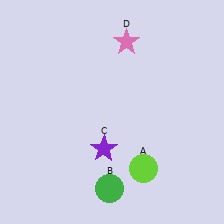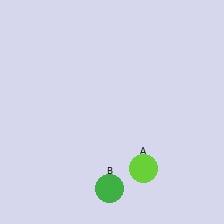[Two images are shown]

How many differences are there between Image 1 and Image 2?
There are 2 differences between the two images.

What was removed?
The pink star (D), the purple star (C) were removed in Image 2.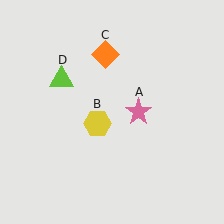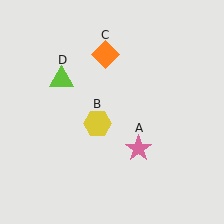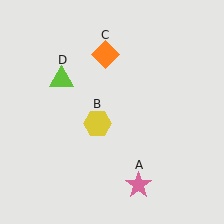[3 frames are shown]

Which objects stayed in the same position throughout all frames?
Yellow hexagon (object B) and orange diamond (object C) and lime triangle (object D) remained stationary.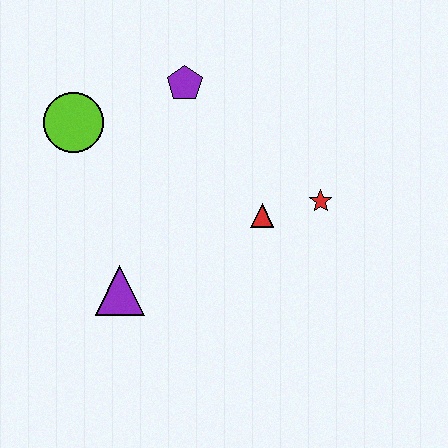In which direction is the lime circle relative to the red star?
The lime circle is to the left of the red star.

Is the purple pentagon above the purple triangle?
Yes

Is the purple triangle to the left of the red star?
Yes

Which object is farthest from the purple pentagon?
The purple triangle is farthest from the purple pentagon.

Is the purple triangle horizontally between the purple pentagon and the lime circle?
Yes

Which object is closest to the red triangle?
The red star is closest to the red triangle.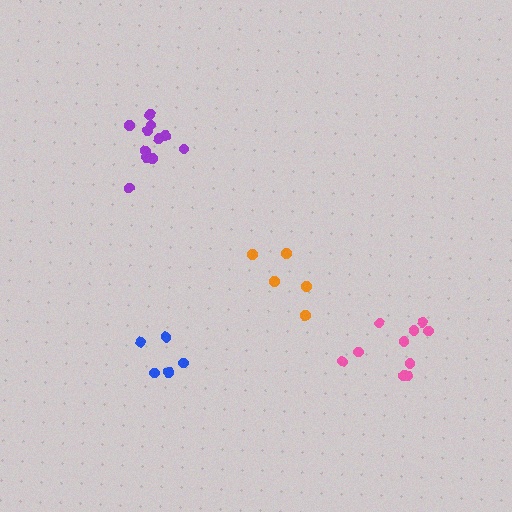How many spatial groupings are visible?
There are 4 spatial groupings.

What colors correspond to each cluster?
The clusters are colored: orange, pink, purple, blue.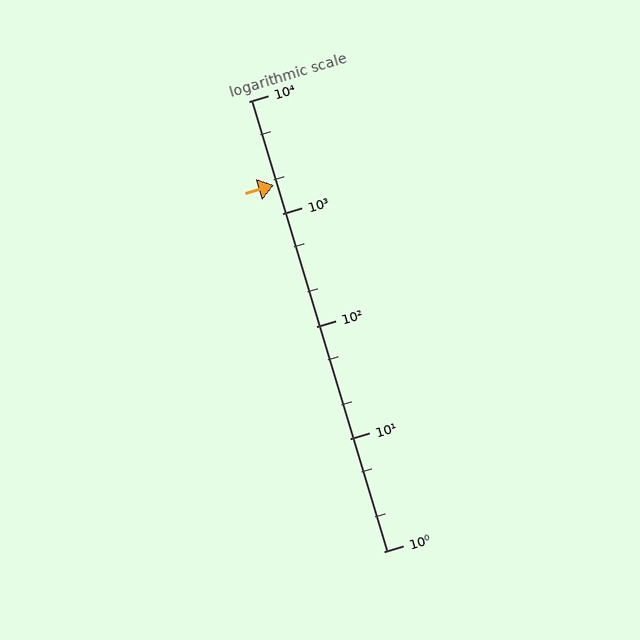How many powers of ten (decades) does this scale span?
The scale spans 4 decades, from 1 to 10000.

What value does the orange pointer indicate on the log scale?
The pointer indicates approximately 1800.